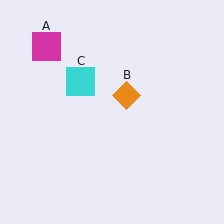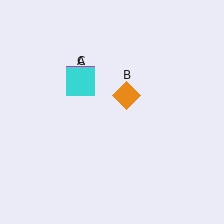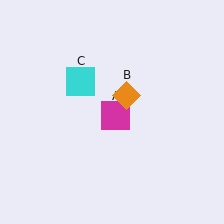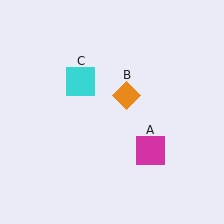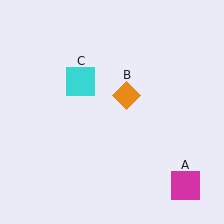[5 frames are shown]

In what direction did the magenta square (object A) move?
The magenta square (object A) moved down and to the right.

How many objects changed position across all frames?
1 object changed position: magenta square (object A).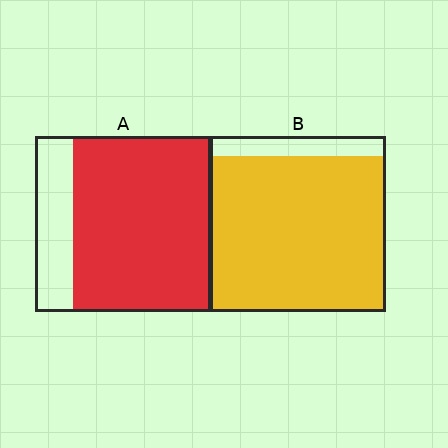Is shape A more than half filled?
Yes.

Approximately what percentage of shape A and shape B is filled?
A is approximately 80% and B is approximately 90%.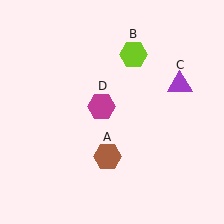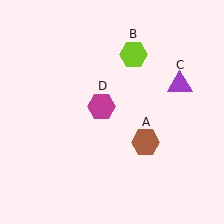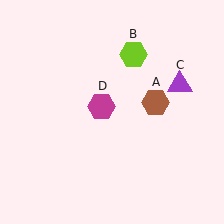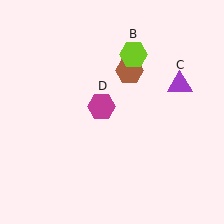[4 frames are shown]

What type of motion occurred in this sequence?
The brown hexagon (object A) rotated counterclockwise around the center of the scene.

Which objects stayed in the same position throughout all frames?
Lime hexagon (object B) and purple triangle (object C) and magenta hexagon (object D) remained stationary.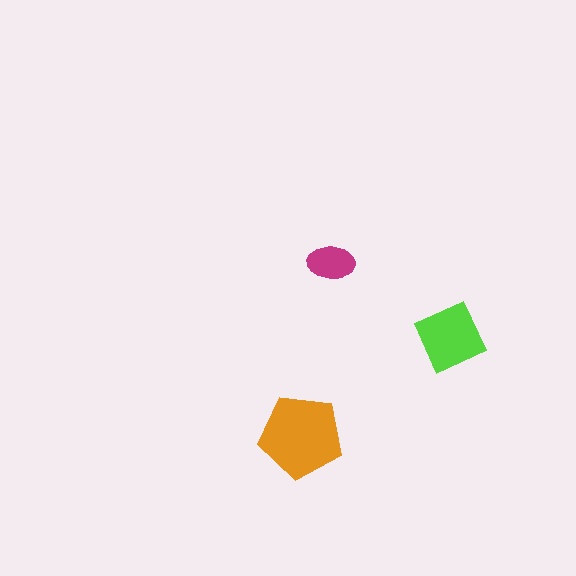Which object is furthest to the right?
The lime diamond is rightmost.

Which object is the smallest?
The magenta ellipse.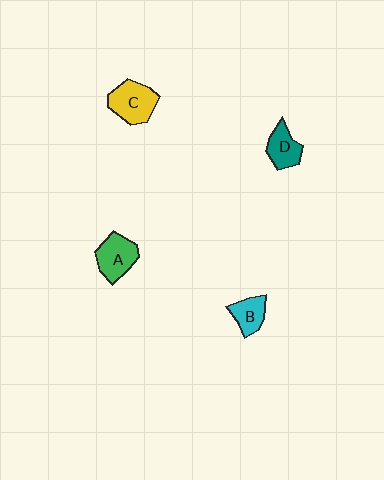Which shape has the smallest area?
Shape B (cyan).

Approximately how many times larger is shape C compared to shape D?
Approximately 1.4 times.